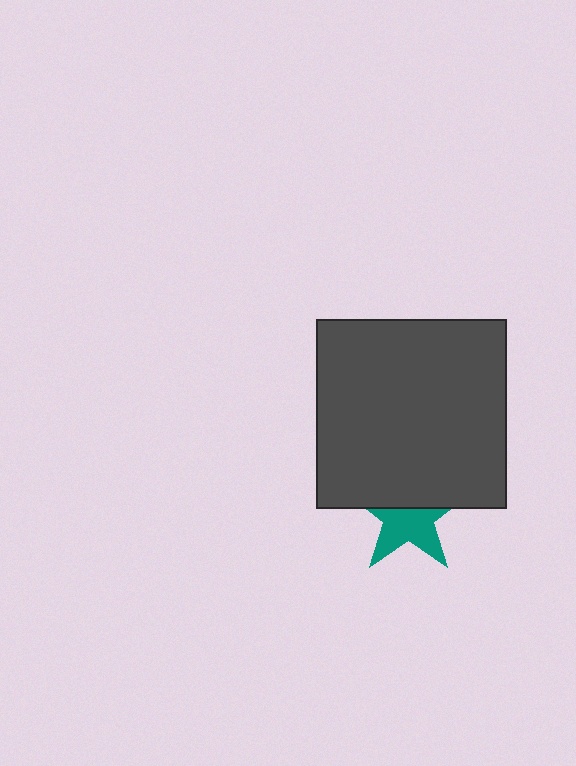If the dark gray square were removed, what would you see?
You would see the complete teal star.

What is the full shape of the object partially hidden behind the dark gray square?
The partially hidden object is a teal star.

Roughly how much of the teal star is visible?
About half of it is visible (roughly 53%).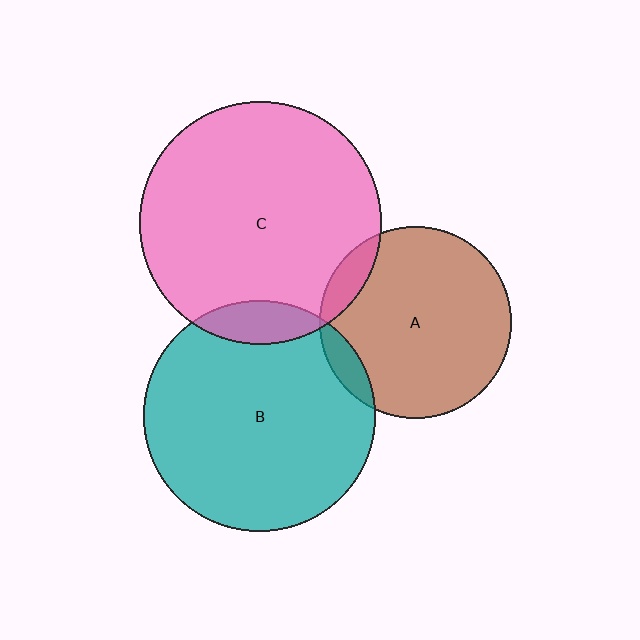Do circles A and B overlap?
Yes.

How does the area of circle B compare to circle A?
Approximately 1.4 times.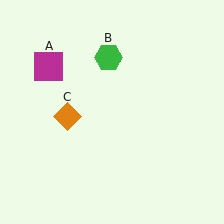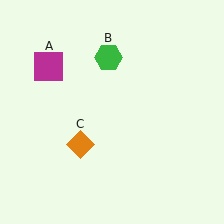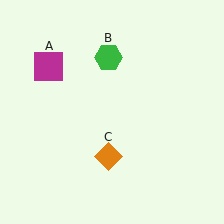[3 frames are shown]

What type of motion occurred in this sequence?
The orange diamond (object C) rotated counterclockwise around the center of the scene.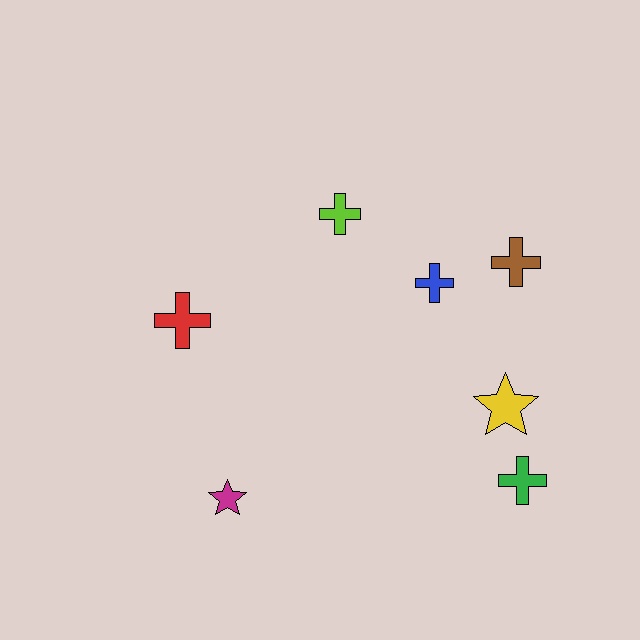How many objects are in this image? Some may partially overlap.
There are 7 objects.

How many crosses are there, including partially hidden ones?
There are 5 crosses.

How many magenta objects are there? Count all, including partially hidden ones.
There is 1 magenta object.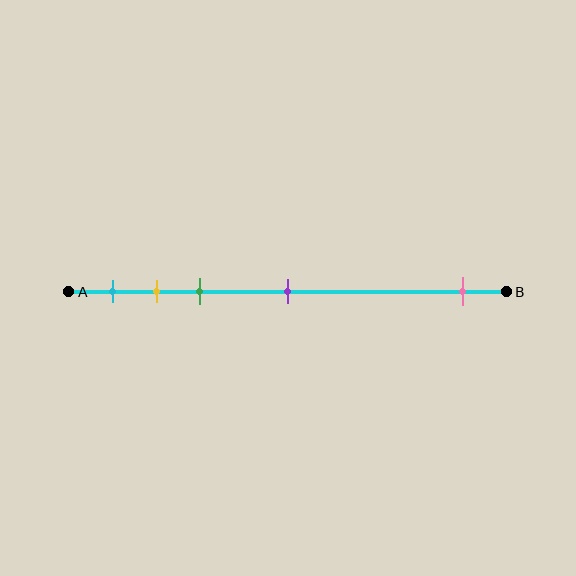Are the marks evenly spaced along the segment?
No, the marks are not evenly spaced.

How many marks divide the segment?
There are 5 marks dividing the segment.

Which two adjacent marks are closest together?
The yellow and green marks are the closest adjacent pair.